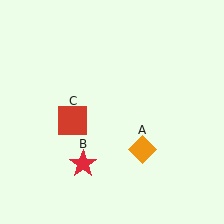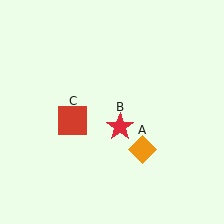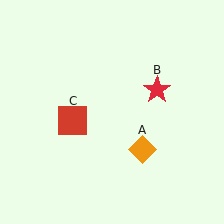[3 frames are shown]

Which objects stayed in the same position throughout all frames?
Orange diamond (object A) and red square (object C) remained stationary.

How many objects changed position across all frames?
1 object changed position: red star (object B).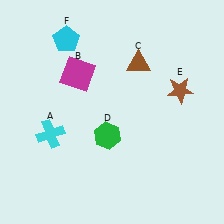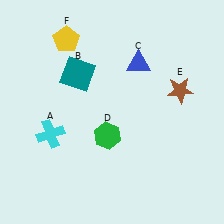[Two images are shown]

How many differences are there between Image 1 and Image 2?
There are 3 differences between the two images.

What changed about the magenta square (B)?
In Image 1, B is magenta. In Image 2, it changed to teal.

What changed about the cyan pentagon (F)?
In Image 1, F is cyan. In Image 2, it changed to yellow.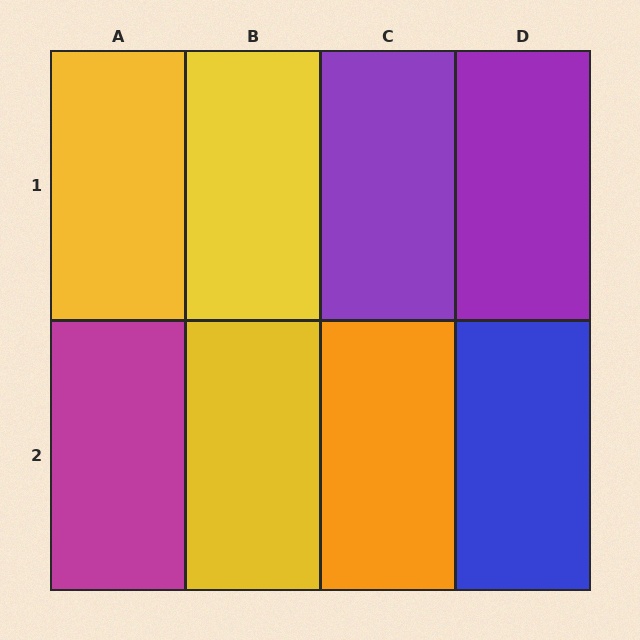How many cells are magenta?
1 cell is magenta.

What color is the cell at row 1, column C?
Purple.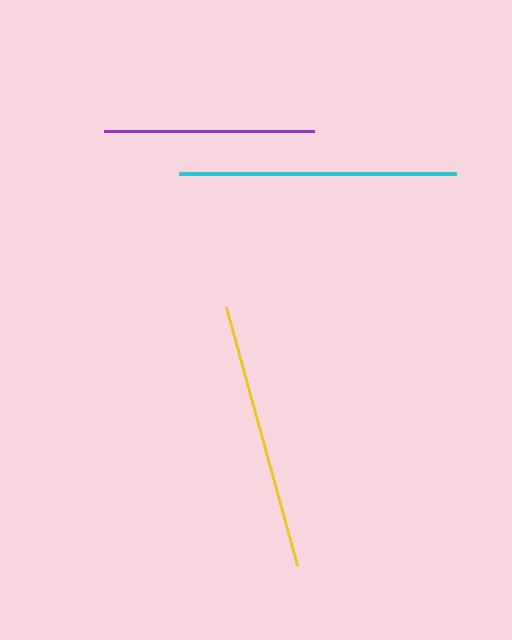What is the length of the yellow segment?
The yellow segment is approximately 267 pixels long.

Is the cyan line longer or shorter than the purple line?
The cyan line is longer than the purple line.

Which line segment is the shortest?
The purple line is the shortest at approximately 209 pixels.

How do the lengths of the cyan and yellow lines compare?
The cyan and yellow lines are approximately the same length.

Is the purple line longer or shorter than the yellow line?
The yellow line is longer than the purple line.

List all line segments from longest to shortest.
From longest to shortest: cyan, yellow, purple.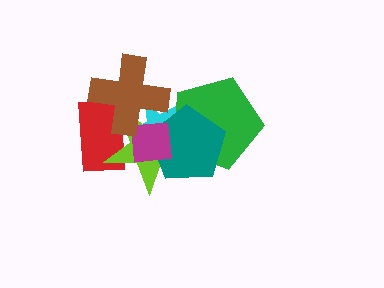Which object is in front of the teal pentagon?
The magenta square is in front of the teal pentagon.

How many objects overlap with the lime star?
6 objects overlap with the lime star.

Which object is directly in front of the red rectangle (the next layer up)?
The lime star is directly in front of the red rectangle.